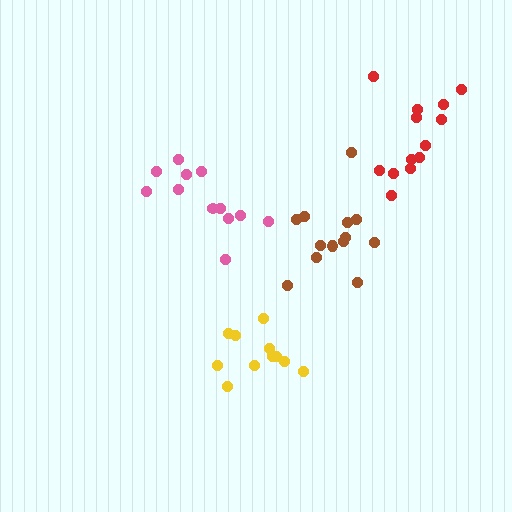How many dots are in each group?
Group 1: 13 dots, Group 2: 12 dots, Group 3: 11 dots, Group 4: 13 dots (49 total).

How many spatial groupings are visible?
There are 4 spatial groupings.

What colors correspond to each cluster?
The clusters are colored: red, pink, yellow, brown.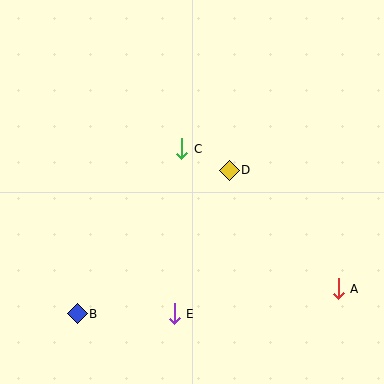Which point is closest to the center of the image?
Point D at (229, 170) is closest to the center.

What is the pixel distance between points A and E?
The distance between A and E is 166 pixels.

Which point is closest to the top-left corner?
Point C is closest to the top-left corner.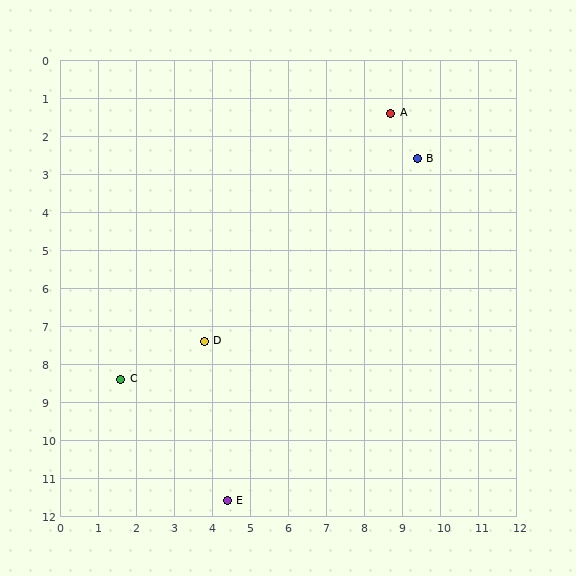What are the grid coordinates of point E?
Point E is at approximately (4.4, 11.6).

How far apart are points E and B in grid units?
Points E and B are about 10.3 grid units apart.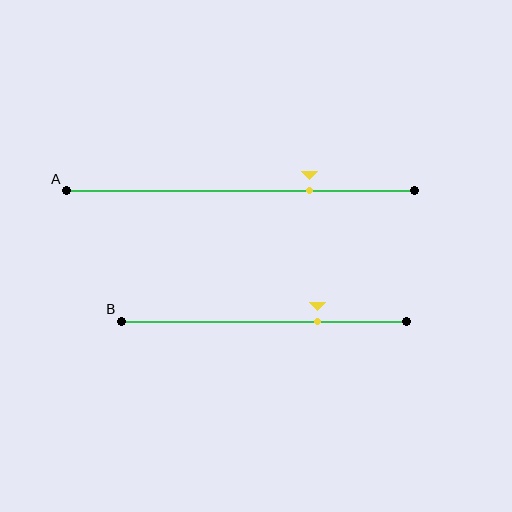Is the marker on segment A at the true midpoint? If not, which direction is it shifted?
No, the marker on segment A is shifted to the right by about 20% of the segment length.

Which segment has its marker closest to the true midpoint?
Segment B has its marker closest to the true midpoint.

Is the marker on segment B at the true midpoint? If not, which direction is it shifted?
No, the marker on segment B is shifted to the right by about 19% of the segment length.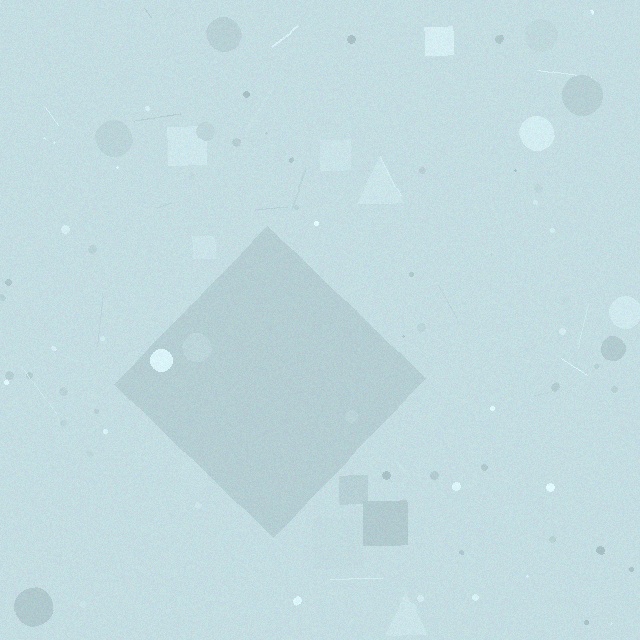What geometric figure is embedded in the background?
A diamond is embedded in the background.